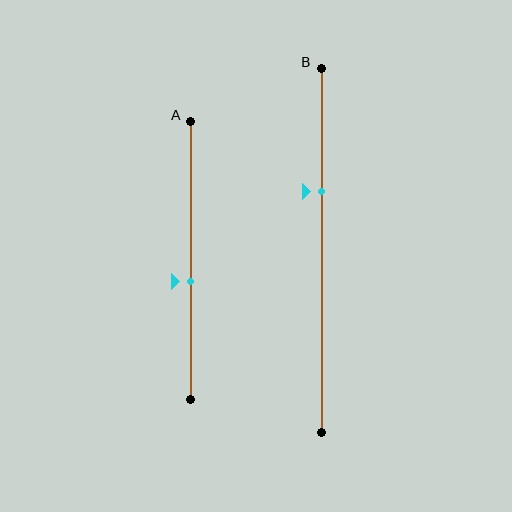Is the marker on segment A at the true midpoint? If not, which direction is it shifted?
No, the marker on segment A is shifted downward by about 8% of the segment length.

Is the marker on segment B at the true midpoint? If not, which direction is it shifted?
No, the marker on segment B is shifted upward by about 16% of the segment length.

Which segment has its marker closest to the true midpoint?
Segment A has its marker closest to the true midpoint.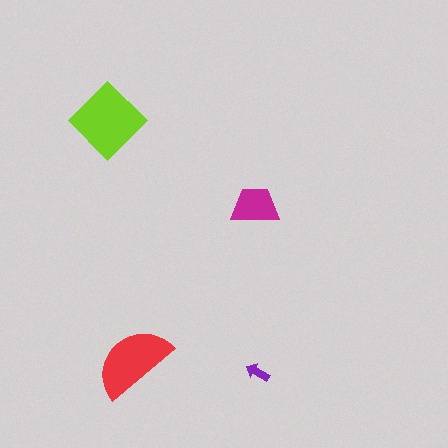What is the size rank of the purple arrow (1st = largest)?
4th.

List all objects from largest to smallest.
The lime diamond, the red semicircle, the magenta trapezoid, the purple arrow.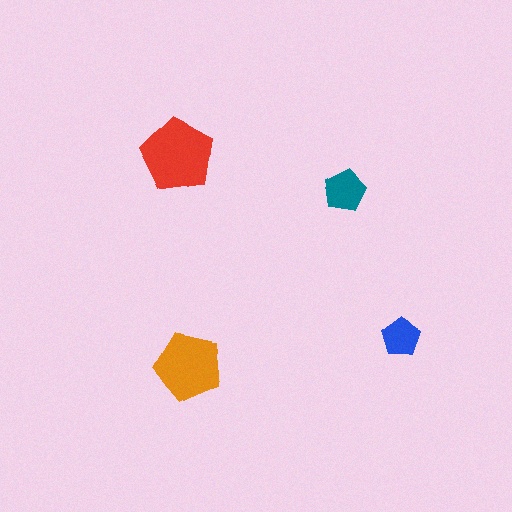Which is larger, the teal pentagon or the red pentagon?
The red one.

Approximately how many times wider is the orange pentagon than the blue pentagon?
About 2 times wider.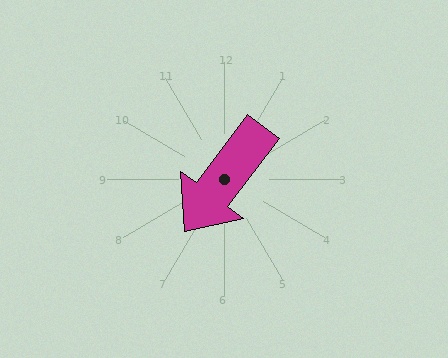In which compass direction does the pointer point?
Southwest.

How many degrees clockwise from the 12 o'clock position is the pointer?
Approximately 217 degrees.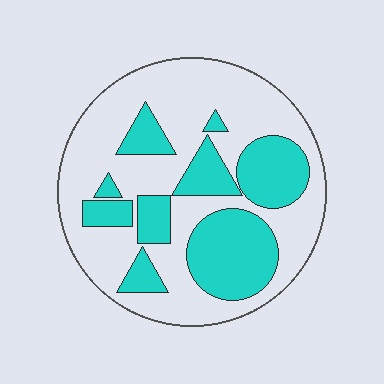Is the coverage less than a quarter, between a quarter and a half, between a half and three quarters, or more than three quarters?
Between a quarter and a half.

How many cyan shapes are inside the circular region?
9.